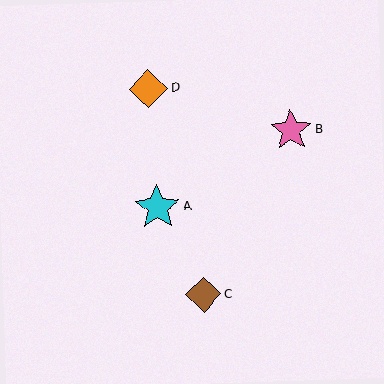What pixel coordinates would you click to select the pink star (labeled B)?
Click at (291, 130) to select the pink star B.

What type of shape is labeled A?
Shape A is a cyan star.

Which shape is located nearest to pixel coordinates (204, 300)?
The brown diamond (labeled C) at (203, 294) is nearest to that location.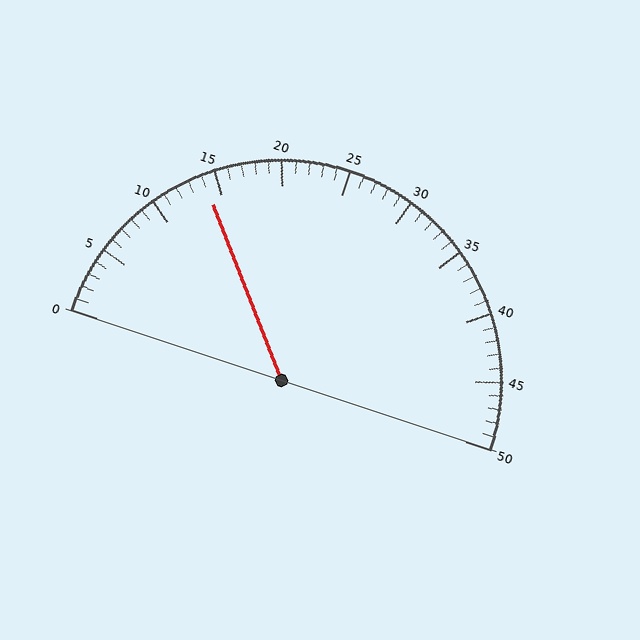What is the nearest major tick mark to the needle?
The nearest major tick mark is 15.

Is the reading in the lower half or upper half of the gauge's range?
The reading is in the lower half of the range (0 to 50).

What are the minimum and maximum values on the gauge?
The gauge ranges from 0 to 50.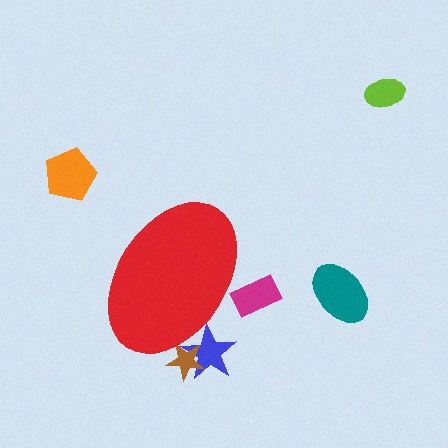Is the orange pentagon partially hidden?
No, the orange pentagon is fully visible.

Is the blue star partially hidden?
Yes, the blue star is partially hidden behind the red ellipse.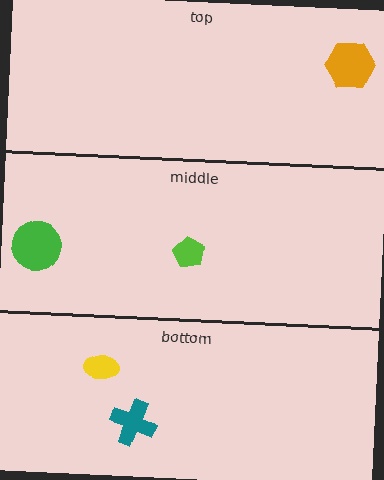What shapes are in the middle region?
The lime pentagon, the green circle.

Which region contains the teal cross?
The bottom region.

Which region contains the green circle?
The middle region.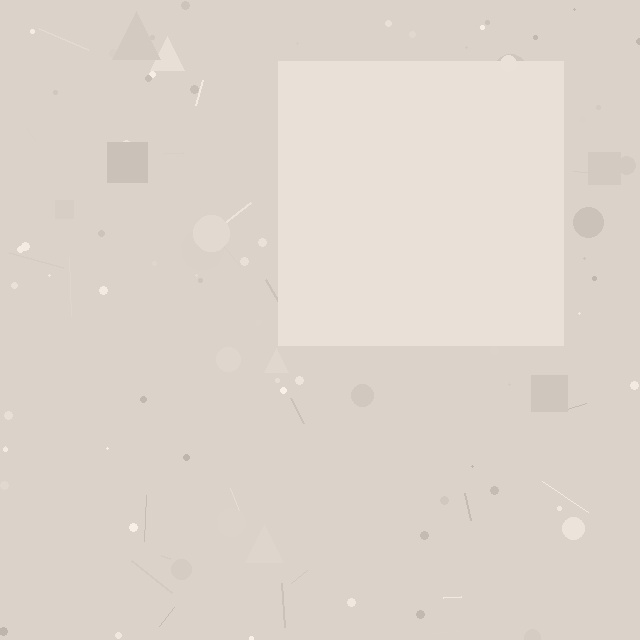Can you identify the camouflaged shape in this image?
The camouflaged shape is a square.